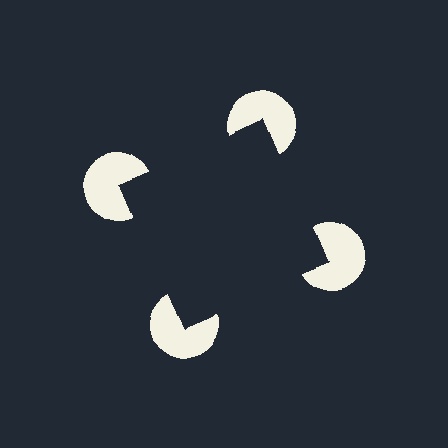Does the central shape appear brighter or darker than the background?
It typically appears slightly darker than the background, even though no actual brightness change is drawn.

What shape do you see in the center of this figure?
An illusory square — its edges are inferred from the aligned wedge cuts in the pac-man discs, not physically drawn.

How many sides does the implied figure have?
4 sides.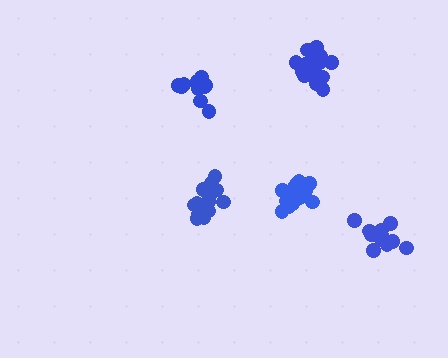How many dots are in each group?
Group 1: 20 dots, Group 2: 14 dots, Group 3: 20 dots, Group 4: 14 dots, Group 5: 18 dots (86 total).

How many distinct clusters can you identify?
There are 5 distinct clusters.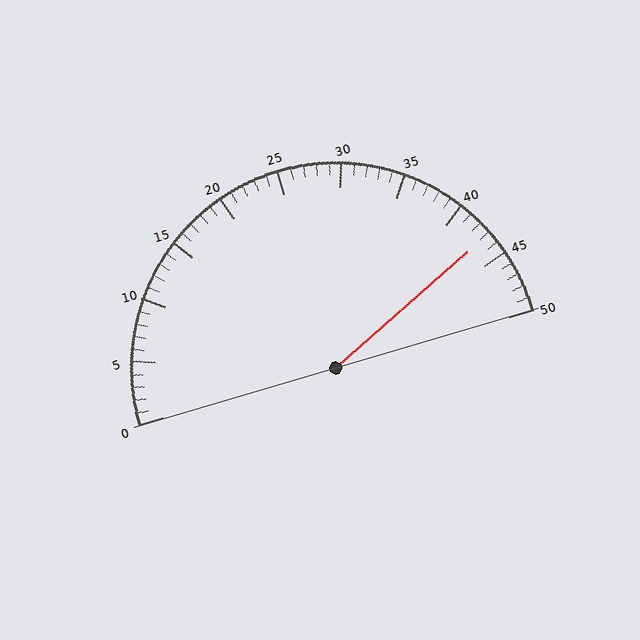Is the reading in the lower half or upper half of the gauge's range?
The reading is in the upper half of the range (0 to 50).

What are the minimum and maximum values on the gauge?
The gauge ranges from 0 to 50.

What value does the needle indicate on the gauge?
The needle indicates approximately 43.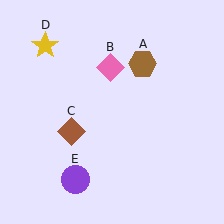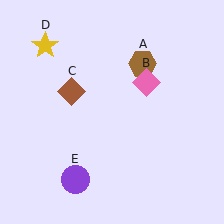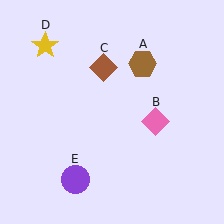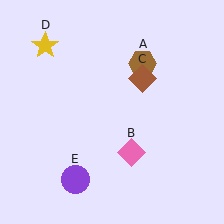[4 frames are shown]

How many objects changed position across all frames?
2 objects changed position: pink diamond (object B), brown diamond (object C).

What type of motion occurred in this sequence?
The pink diamond (object B), brown diamond (object C) rotated clockwise around the center of the scene.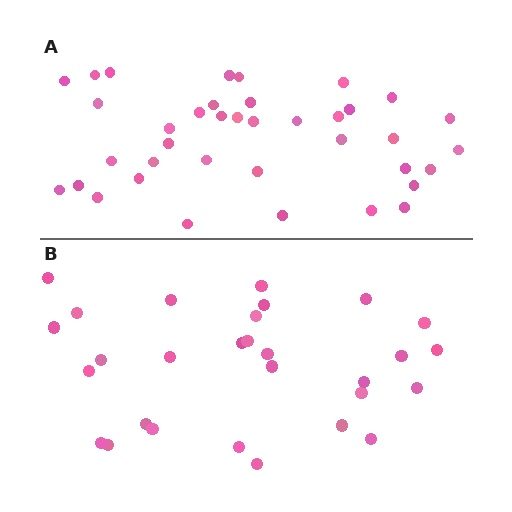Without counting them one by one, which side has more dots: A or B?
Region A (the top region) has more dots.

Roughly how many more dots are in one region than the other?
Region A has roughly 8 or so more dots than region B.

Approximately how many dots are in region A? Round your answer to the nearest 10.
About 40 dots. (The exact count is 38, which rounds to 40.)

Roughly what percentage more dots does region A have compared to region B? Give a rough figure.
About 30% more.